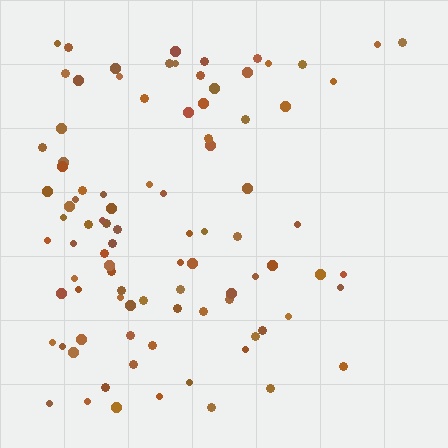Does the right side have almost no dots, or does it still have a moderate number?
Still a moderate number, just noticeably fewer than the left.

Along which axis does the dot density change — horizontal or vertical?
Horizontal.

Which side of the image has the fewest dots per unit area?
The right.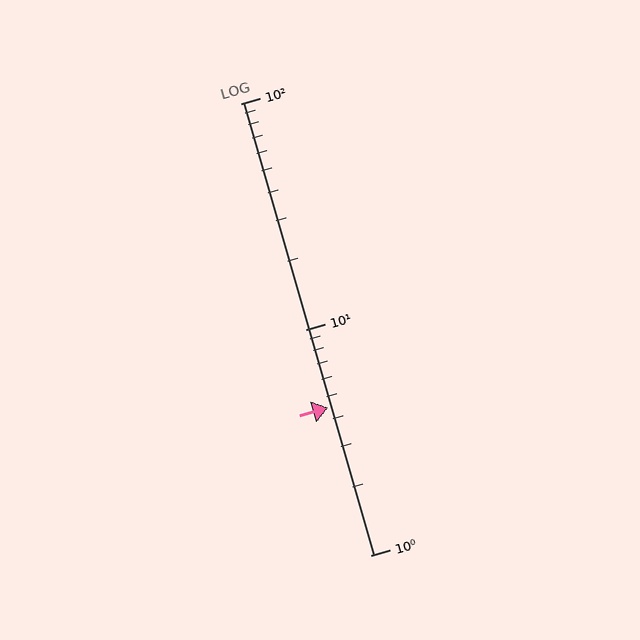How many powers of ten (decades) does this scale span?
The scale spans 2 decades, from 1 to 100.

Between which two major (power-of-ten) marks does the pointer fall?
The pointer is between 1 and 10.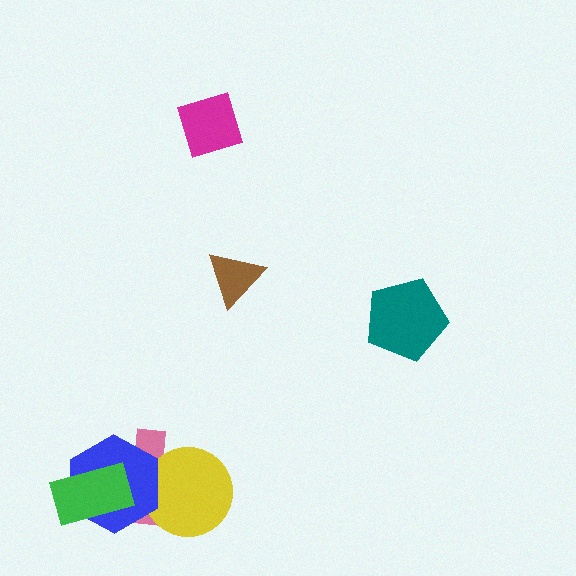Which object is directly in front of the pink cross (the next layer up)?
The yellow circle is directly in front of the pink cross.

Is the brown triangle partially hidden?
No, no other shape covers it.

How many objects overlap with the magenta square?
0 objects overlap with the magenta square.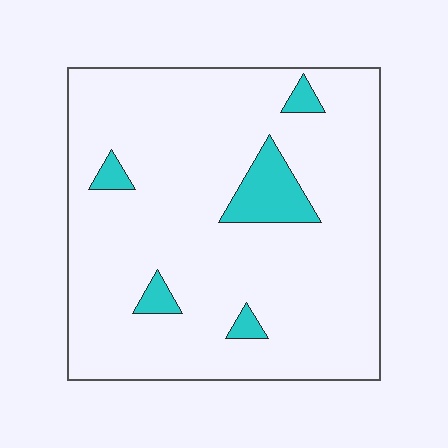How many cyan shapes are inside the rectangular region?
5.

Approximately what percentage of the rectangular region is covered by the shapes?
Approximately 10%.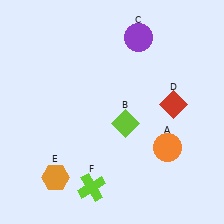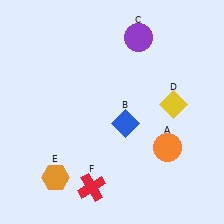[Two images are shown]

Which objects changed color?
B changed from lime to blue. D changed from red to yellow. F changed from lime to red.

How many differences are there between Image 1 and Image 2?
There are 3 differences between the two images.